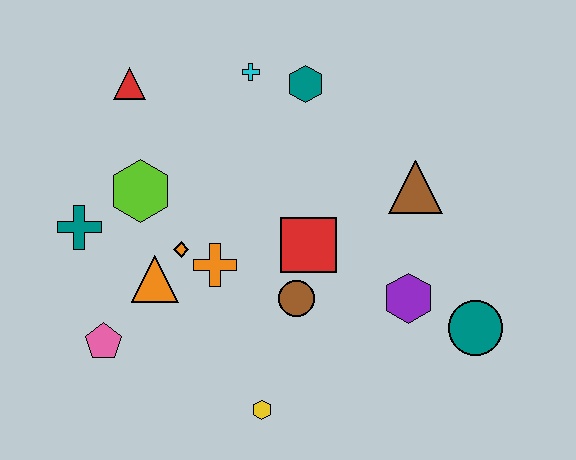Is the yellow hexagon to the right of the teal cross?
Yes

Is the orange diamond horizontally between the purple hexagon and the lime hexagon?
Yes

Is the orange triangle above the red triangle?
No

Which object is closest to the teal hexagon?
The cyan cross is closest to the teal hexagon.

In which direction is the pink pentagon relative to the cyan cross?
The pink pentagon is below the cyan cross.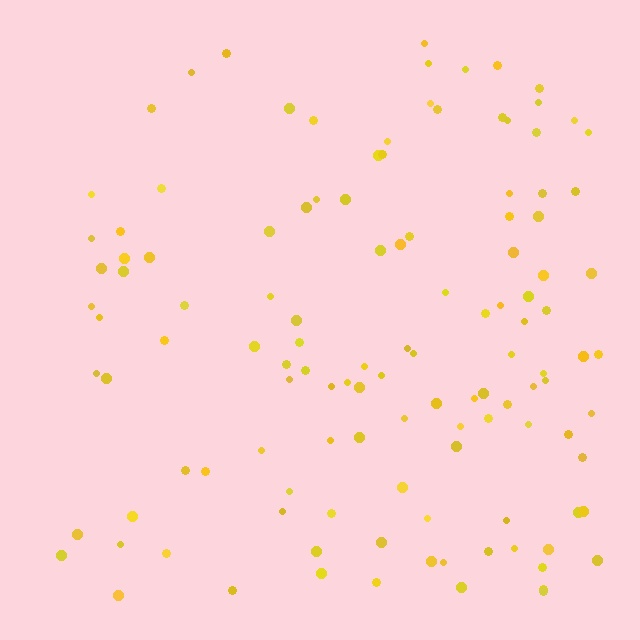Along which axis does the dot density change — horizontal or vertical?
Horizontal.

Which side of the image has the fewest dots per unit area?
The left.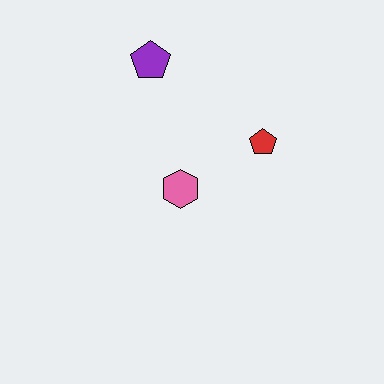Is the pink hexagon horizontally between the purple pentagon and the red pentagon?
Yes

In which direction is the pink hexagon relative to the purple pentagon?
The pink hexagon is below the purple pentagon.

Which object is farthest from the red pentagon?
The purple pentagon is farthest from the red pentagon.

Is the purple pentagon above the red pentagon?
Yes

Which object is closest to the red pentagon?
The pink hexagon is closest to the red pentagon.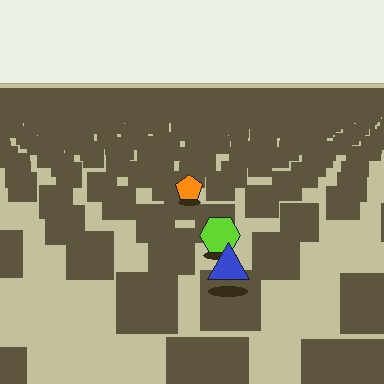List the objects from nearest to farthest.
From nearest to farthest: the blue triangle, the lime hexagon, the orange pentagon.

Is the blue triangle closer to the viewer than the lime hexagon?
Yes. The blue triangle is closer — you can tell from the texture gradient: the ground texture is coarser near it.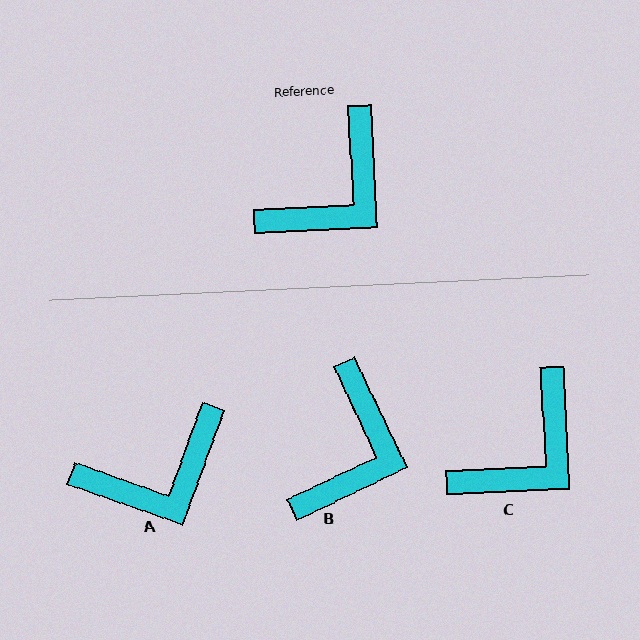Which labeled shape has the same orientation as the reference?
C.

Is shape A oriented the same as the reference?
No, it is off by about 22 degrees.